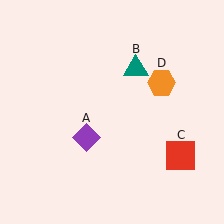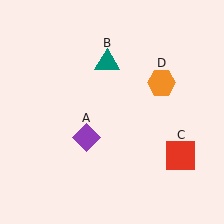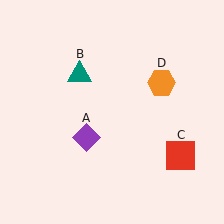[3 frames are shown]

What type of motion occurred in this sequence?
The teal triangle (object B) rotated counterclockwise around the center of the scene.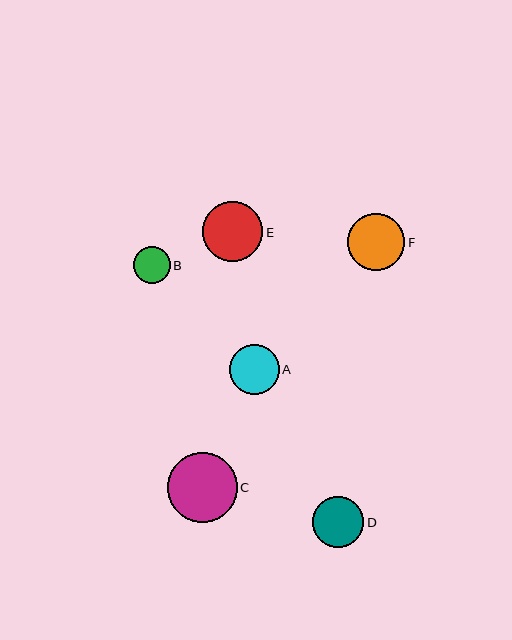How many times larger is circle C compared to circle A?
Circle C is approximately 1.4 times the size of circle A.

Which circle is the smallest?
Circle B is the smallest with a size of approximately 37 pixels.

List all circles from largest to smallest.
From largest to smallest: C, E, F, D, A, B.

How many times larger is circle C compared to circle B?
Circle C is approximately 1.9 times the size of circle B.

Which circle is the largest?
Circle C is the largest with a size of approximately 70 pixels.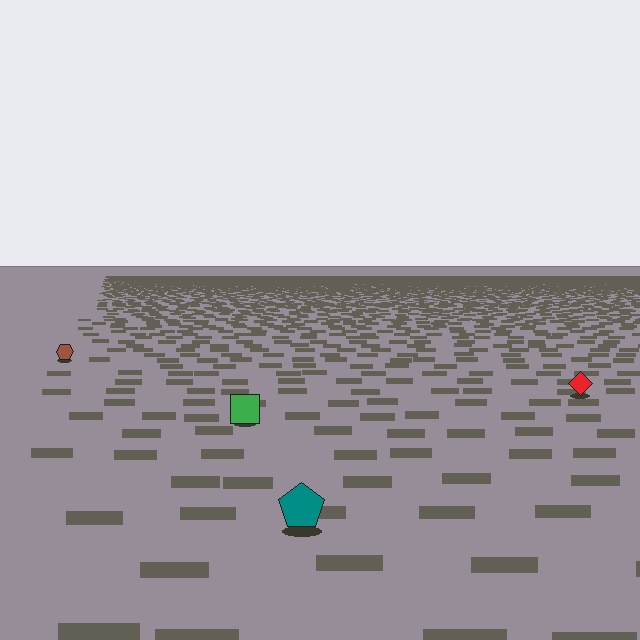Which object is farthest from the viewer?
The brown hexagon is farthest from the viewer. It appears smaller and the ground texture around it is denser.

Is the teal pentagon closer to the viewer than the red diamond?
Yes. The teal pentagon is closer — you can tell from the texture gradient: the ground texture is coarser near it.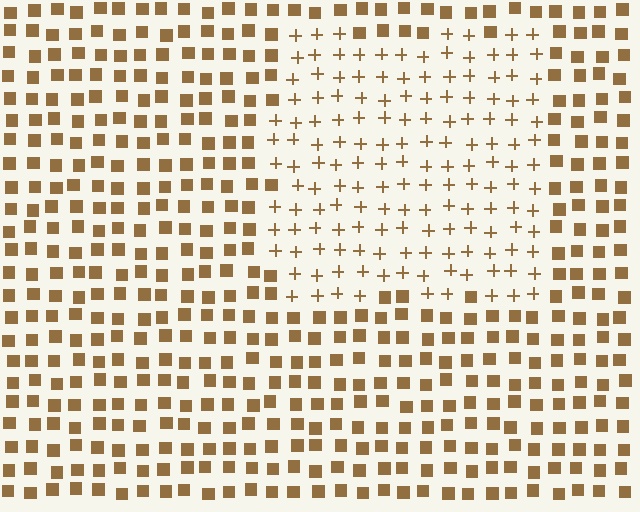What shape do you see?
I see a rectangle.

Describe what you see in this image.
The image is filled with small brown elements arranged in a uniform grid. A rectangle-shaped region contains plus signs, while the surrounding area contains squares. The boundary is defined purely by the change in element shape.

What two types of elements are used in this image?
The image uses plus signs inside the rectangle region and squares outside it.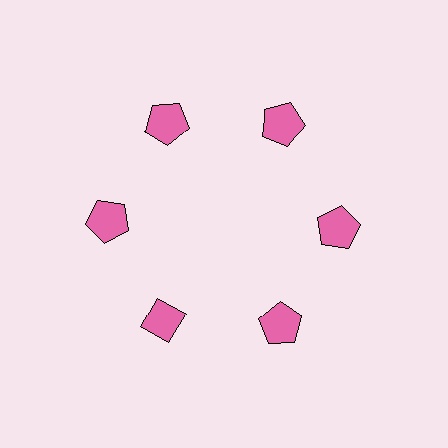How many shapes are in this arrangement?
There are 6 shapes arranged in a ring pattern.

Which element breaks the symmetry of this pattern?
The pink diamond at roughly the 7 o'clock position breaks the symmetry. All other shapes are pink pentagons.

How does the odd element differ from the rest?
It has a different shape: diamond instead of pentagon.